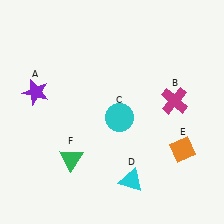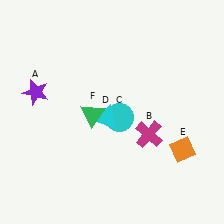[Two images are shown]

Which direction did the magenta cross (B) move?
The magenta cross (B) moved down.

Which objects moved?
The objects that moved are: the magenta cross (B), the cyan triangle (D), the green triangle (F).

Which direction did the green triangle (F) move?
The green triangle (F) moved up.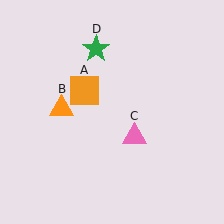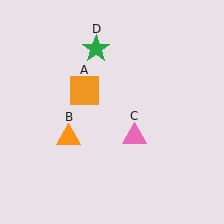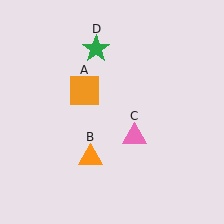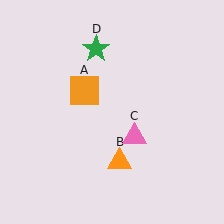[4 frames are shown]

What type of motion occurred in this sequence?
The orange triangle (object B) rotated counterclockwise around the center of the scene.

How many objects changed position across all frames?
1 object changed position: orange triangle (object B).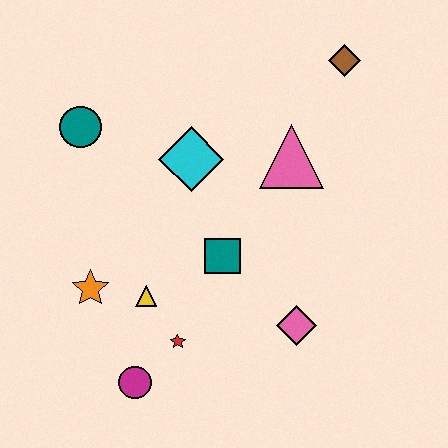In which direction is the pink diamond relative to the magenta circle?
The pink diamond is to the right of the magenta circle.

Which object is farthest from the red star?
The brown diamond is farthest from the red star.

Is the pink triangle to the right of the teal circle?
Yes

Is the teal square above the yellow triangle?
Yes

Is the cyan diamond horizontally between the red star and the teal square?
Yes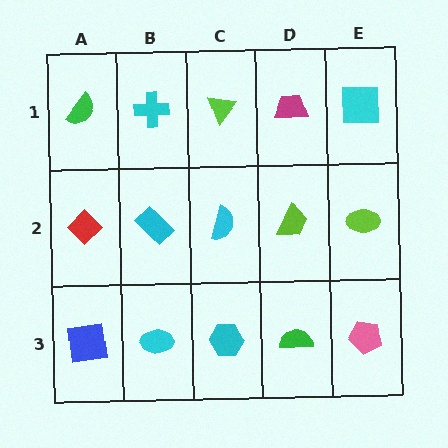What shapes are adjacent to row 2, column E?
A cyan square (row 1, column E), a pink pentagon (row 3, column E), a lime trapezoid (row 2, column D).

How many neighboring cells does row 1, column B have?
3.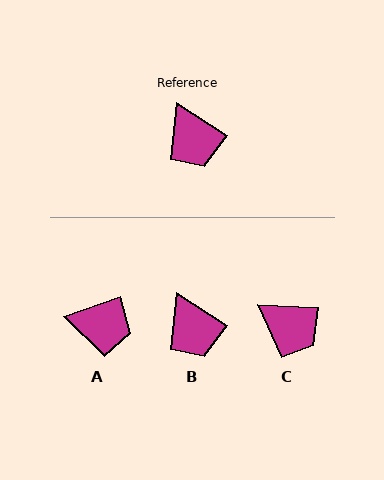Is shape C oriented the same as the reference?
No, it is off by about 30 degrees.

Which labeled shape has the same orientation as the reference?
B.